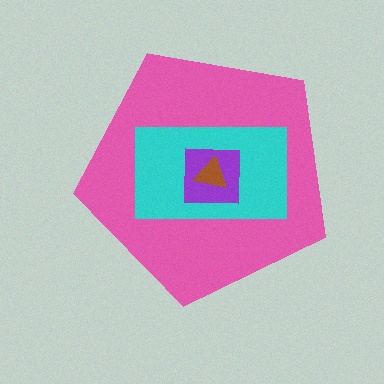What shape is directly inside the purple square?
The brown triangle.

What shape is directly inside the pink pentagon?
The cyan rectangle.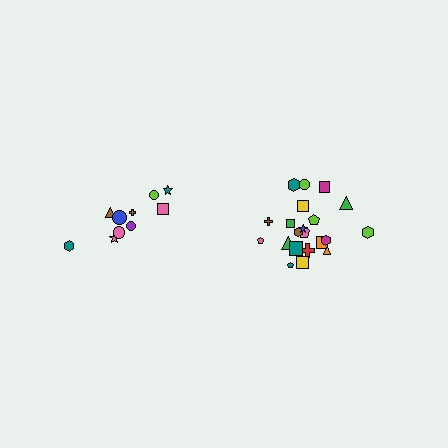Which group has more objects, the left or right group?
The right group.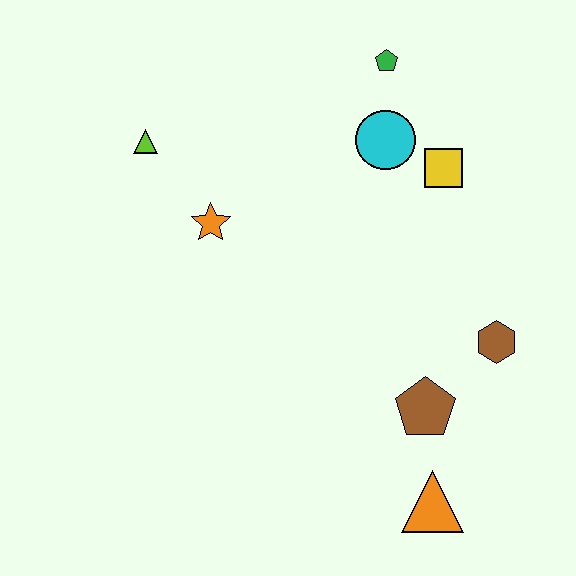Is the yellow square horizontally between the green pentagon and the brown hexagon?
Yes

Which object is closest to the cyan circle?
The yellow square is closest to the cyan circle.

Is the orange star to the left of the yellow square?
Yes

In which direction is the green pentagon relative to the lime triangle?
The green pentagon is to the right of the lime triangle.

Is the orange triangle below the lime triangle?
Yes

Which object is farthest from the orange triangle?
The lime triangle is farthest from the orange triangle.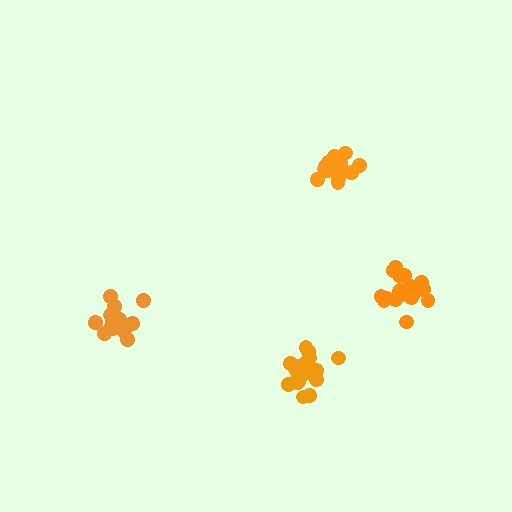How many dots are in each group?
Group 1: 19 dots, Group 2: 18 dots, Group 3: 18 dots, Group 4: 19 dots (74 total).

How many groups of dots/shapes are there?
There are 4 groups.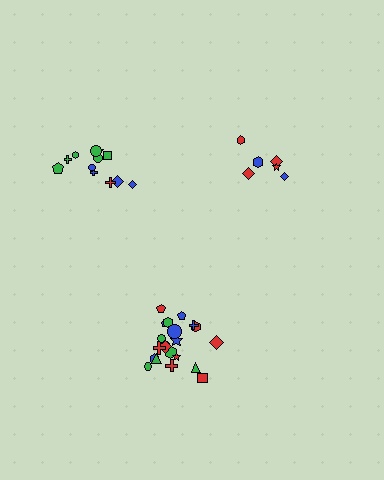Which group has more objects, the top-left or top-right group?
The top-left group.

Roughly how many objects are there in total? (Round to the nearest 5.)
Roughly 40 objects in total.